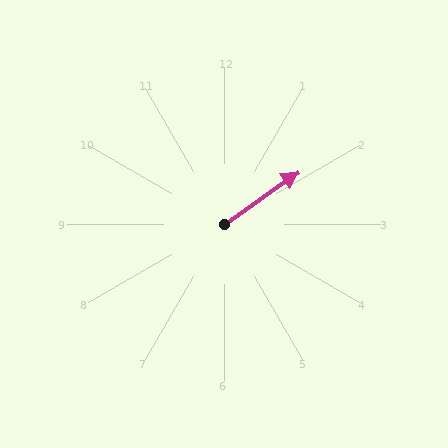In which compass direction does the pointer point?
Northeast.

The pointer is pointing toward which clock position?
Roughly 2 o'clock.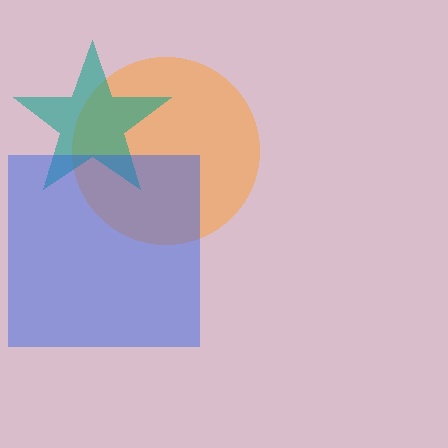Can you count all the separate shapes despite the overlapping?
Yes, there are 3 separate shapes.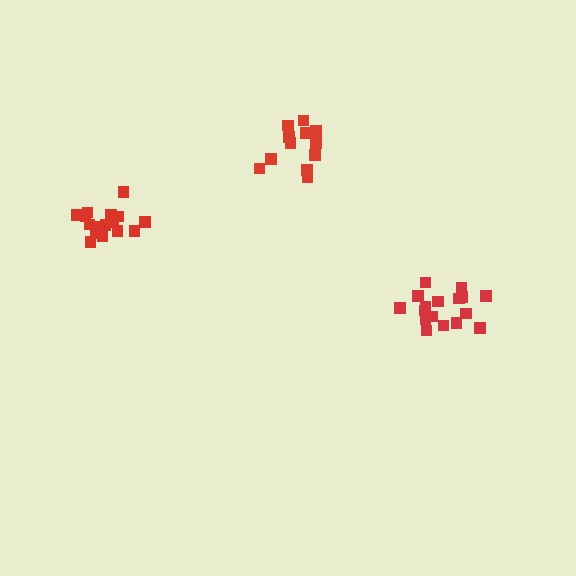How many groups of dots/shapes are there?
There are 3 groups.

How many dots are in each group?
Group 1: 17 dots, Group 2: 12 dots, Group 3: 17 dots (46 total).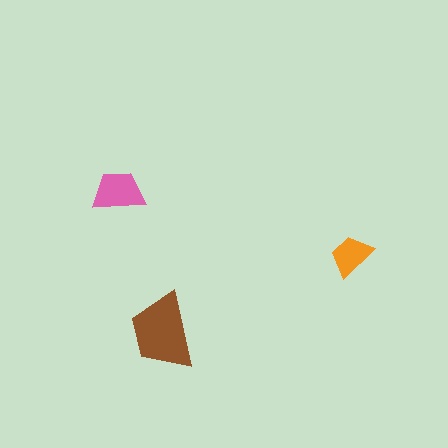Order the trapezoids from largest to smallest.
the brown one, the pink one, the orange one.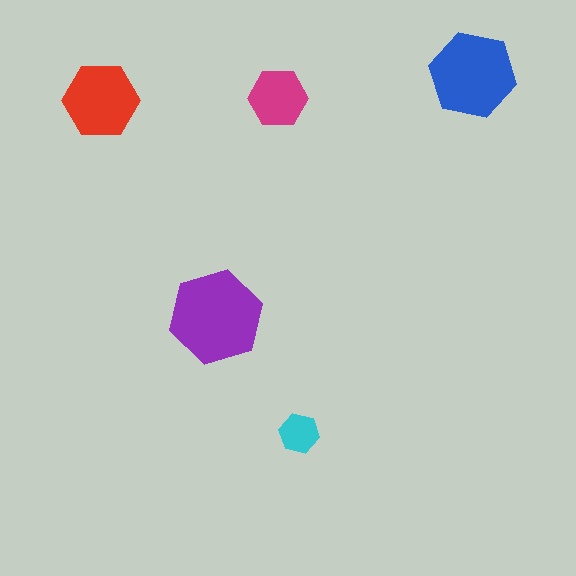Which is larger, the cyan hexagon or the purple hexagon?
The purple one.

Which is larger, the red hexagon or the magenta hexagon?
The red one.